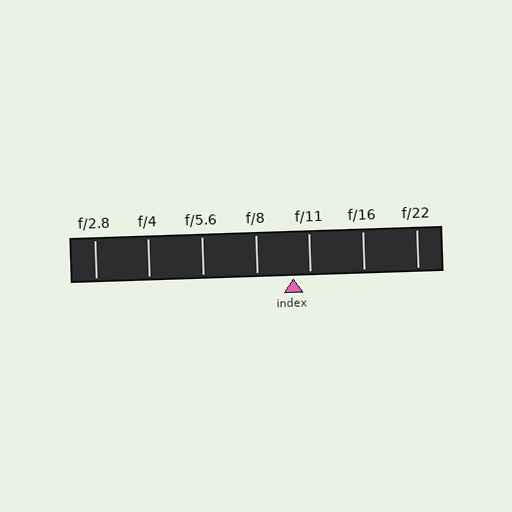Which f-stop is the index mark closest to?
The index mark is closest to f/11.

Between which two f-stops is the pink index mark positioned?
The index mark is between f/8 and f/11.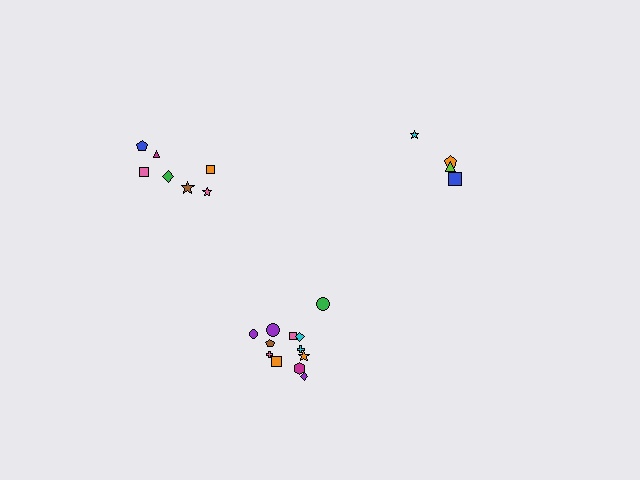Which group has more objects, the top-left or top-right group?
The top-left group.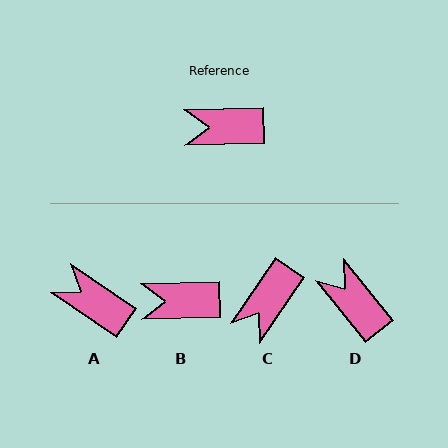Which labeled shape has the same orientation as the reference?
B.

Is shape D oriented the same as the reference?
No, it is off by about 53 degrees.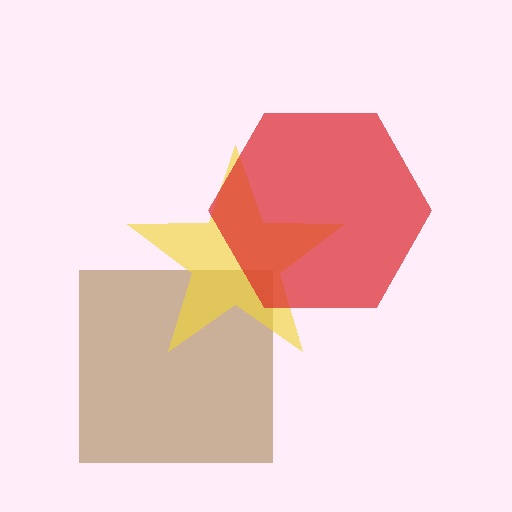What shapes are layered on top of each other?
The layered shapes are: a brown square, a yellow star, a red hexagon.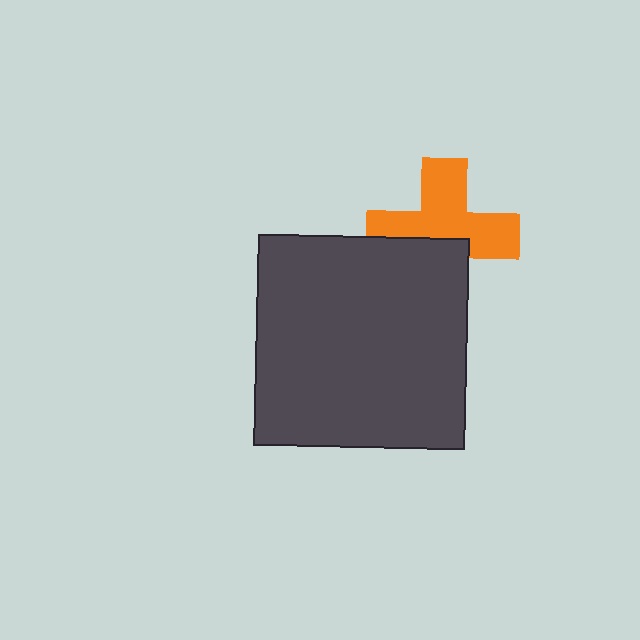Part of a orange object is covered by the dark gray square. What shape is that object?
It is a cross.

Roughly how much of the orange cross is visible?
About half of it is visible (roughly 62%).